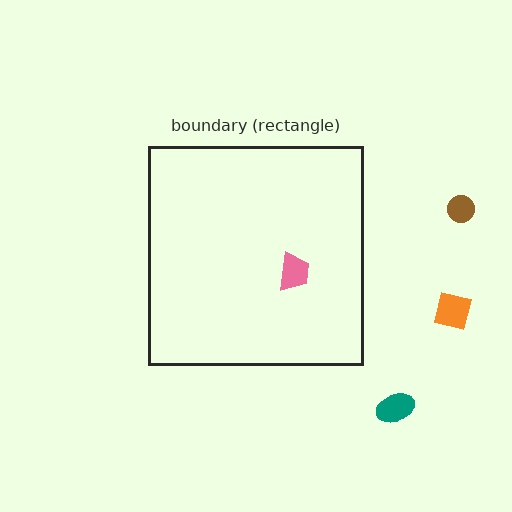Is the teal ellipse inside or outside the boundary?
Outside.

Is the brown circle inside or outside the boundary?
Outside.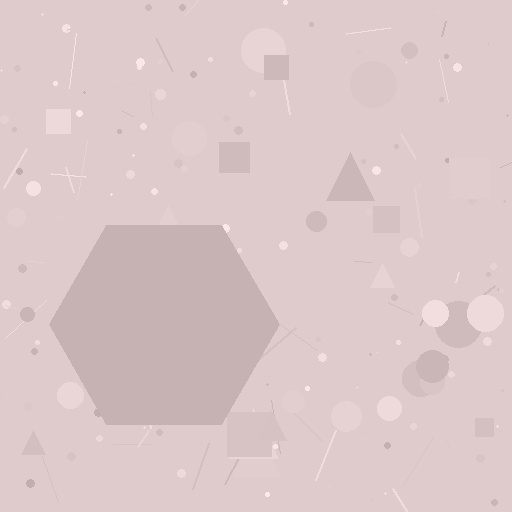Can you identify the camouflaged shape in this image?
The camouflaged shape is a hexagon.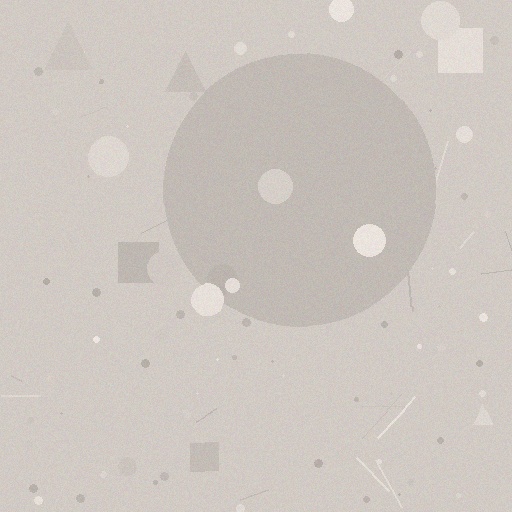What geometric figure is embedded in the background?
A circle is embedded in the background.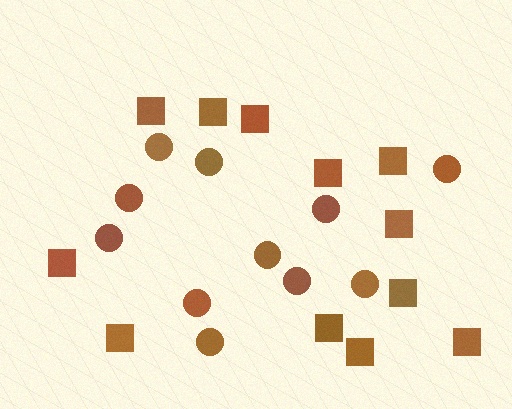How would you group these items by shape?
There are 2 groups: one group of circles (11) and one group of squares (12).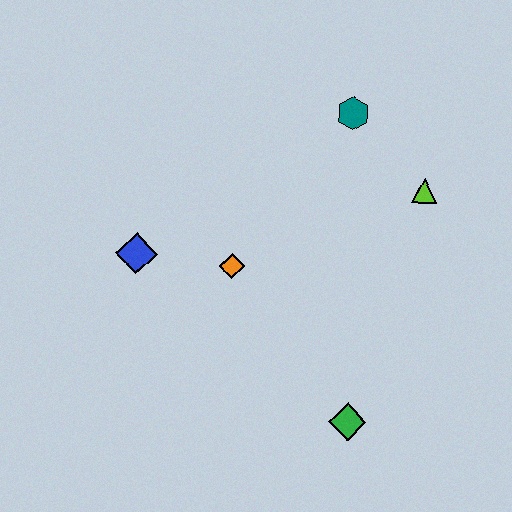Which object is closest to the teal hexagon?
The lime triangle is closest to the teal hexagon.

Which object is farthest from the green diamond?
The teal hexagon is farthest from the green diamond.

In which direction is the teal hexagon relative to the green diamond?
The teal hexagon is above the green diamond.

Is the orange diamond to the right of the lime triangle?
No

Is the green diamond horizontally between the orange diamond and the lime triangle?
Yes